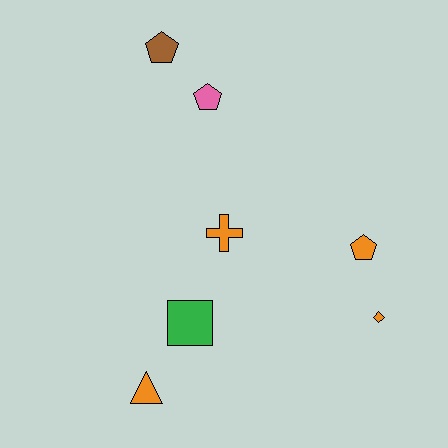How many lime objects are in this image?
There are no lime objects.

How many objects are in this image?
There are 7 objects.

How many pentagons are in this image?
There are 3 pentagons.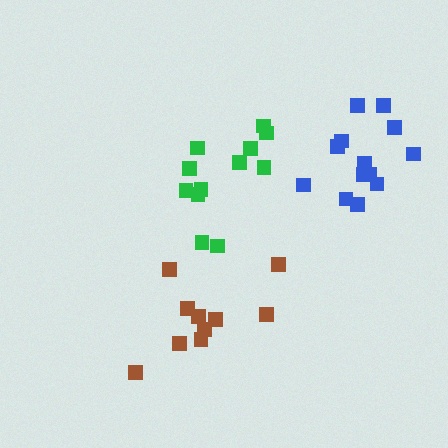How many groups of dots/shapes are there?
There are 3 groups.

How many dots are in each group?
Group 1: 10 dots, Group 2: 12 dots, Group 3: 13 dots (35 total).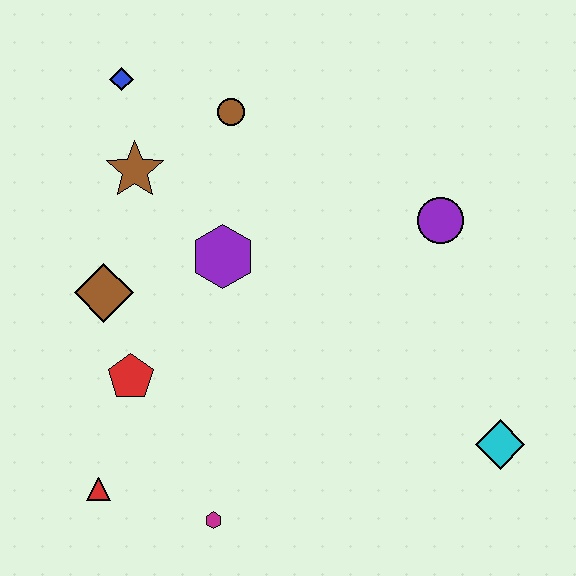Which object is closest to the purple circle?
The purple hexagon is closest to the purple circle.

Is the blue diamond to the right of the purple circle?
No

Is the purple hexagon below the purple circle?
Yes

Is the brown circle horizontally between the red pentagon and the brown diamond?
No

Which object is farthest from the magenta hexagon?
The blue diamond is farthest from the magenta hexagon.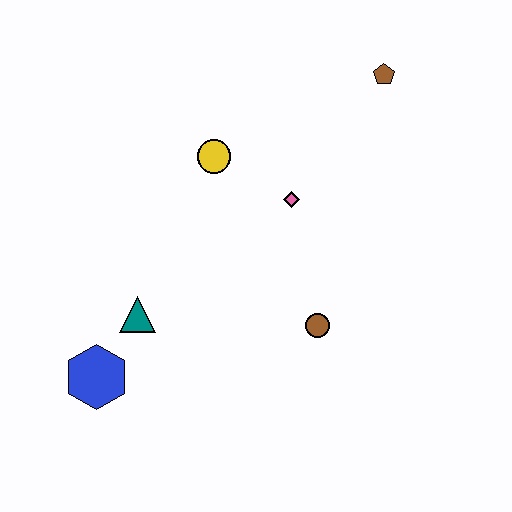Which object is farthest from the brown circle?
The brown pentagon is farthest from the brown circle.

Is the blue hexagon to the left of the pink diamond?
Yes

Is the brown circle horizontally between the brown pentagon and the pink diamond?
Yes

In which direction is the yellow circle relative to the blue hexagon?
The yellow circle is above the blue hexagon.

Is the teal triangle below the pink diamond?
Yes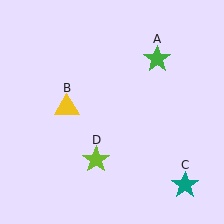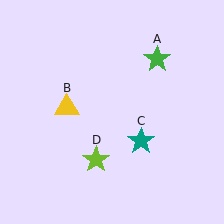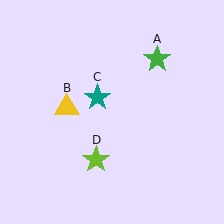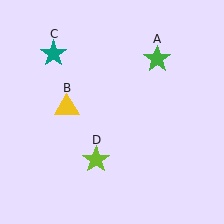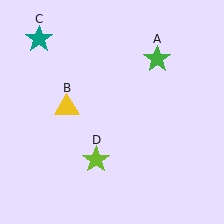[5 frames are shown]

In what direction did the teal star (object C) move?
The teal star (object C) moved up and to the left.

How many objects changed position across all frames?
1 object changed position: teal star (object C).